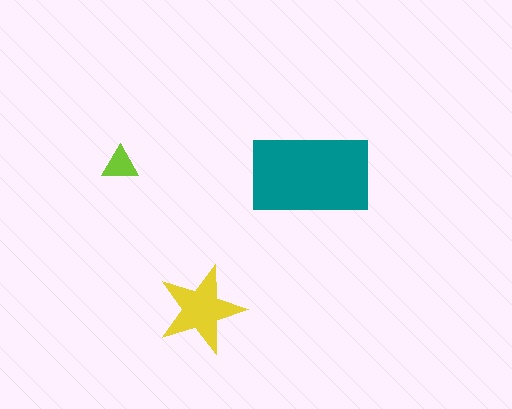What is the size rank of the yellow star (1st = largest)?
2nd.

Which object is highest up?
The lime triangle is topmost.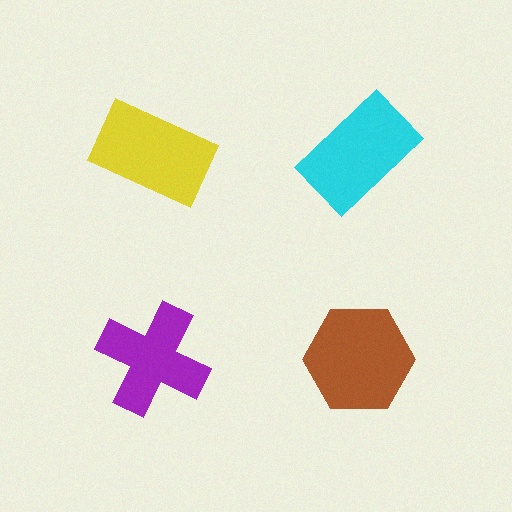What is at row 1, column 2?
A cyan rectangle.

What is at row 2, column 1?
A purple cross.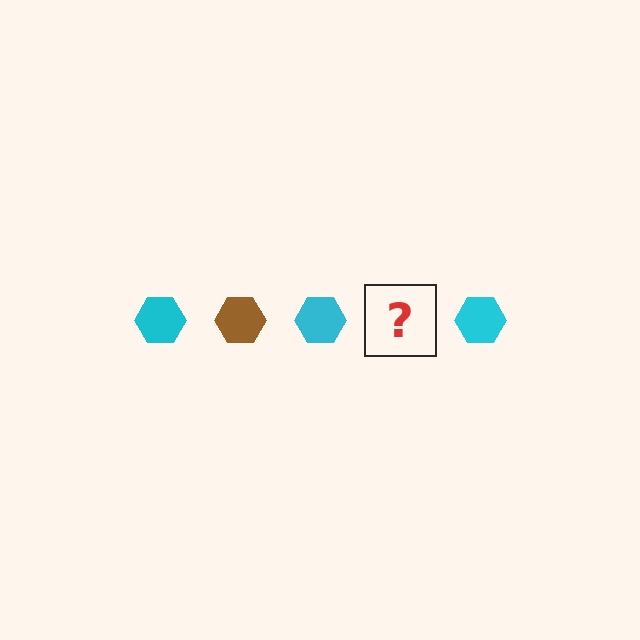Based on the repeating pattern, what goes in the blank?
The blank should be a brown hexagon.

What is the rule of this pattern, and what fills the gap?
The rule is that the pattern cycles through cyan, brown hexagons. The gap should be filled with a brown hexagon.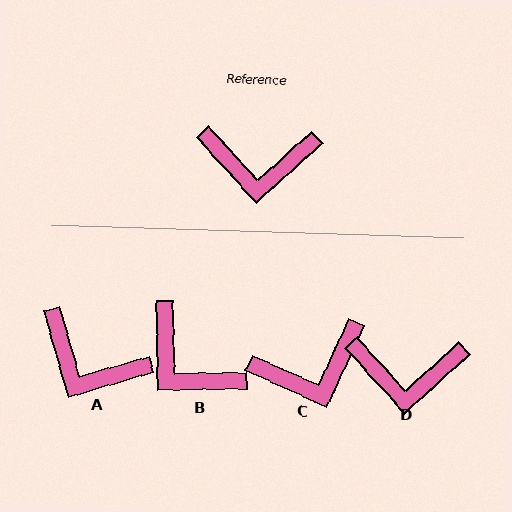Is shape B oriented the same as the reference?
No, it is off by about 41 degrees.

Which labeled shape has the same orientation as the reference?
D.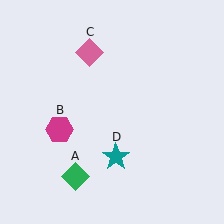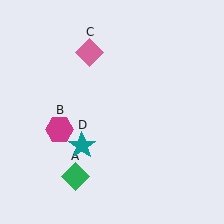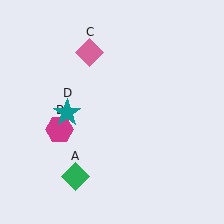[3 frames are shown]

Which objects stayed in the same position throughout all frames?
Green diamond (object A) and magenta hexagon (object B) and pink diamond (object C) remained stationary.